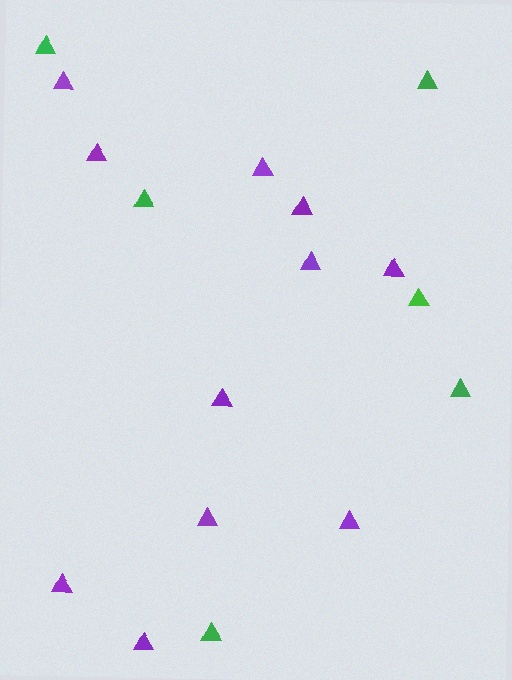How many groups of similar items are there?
There are 2 groups: one group of green triangles (6) and one group of purple triangles (11).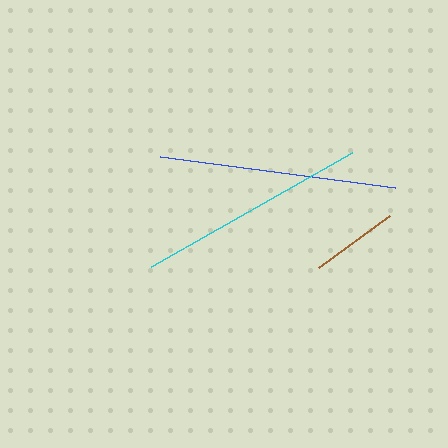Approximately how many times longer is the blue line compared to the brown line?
The blue line is approximately 2.7 times the length of the brown line.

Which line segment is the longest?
The blue line is the longest at approximately 238 pixels.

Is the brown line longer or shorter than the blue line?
The blue line is longer than the brown line.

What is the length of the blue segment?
The blue segment is approximately 238 pixels long.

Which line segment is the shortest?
The brown line is the shortest at approximately 88 pixels.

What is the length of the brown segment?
The brown segment is approximately 88 pixels long.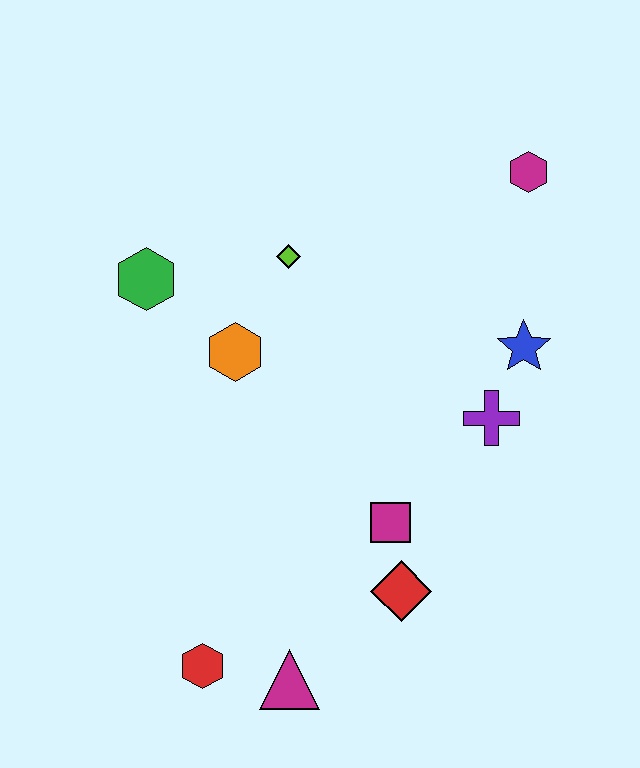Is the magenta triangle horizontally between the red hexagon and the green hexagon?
No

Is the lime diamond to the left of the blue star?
Yes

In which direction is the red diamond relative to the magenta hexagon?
The red diamond is below the magenta hexagon.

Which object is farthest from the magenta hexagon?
The red hexagon is farthest from the magenta hexagon.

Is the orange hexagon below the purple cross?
No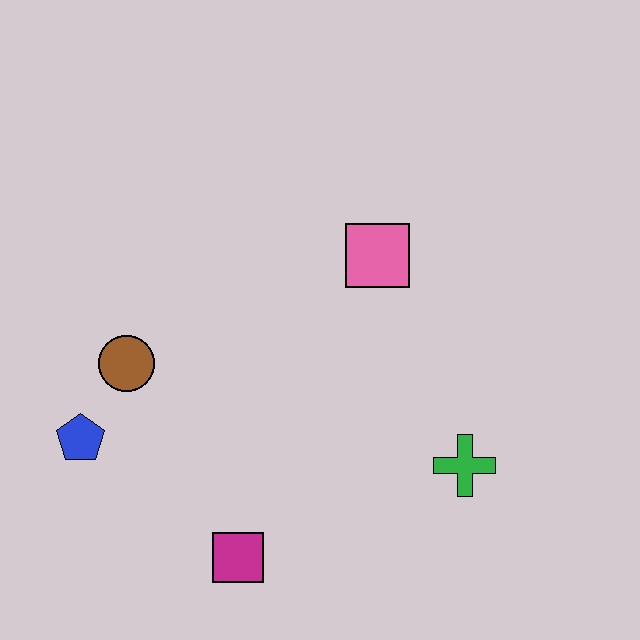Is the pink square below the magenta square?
No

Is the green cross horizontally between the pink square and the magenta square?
No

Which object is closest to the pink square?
The green cross is closest to the pink square.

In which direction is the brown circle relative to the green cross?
The brown circle is to the left of the green cross.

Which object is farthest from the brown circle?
The green cross is farthest from the brown circle.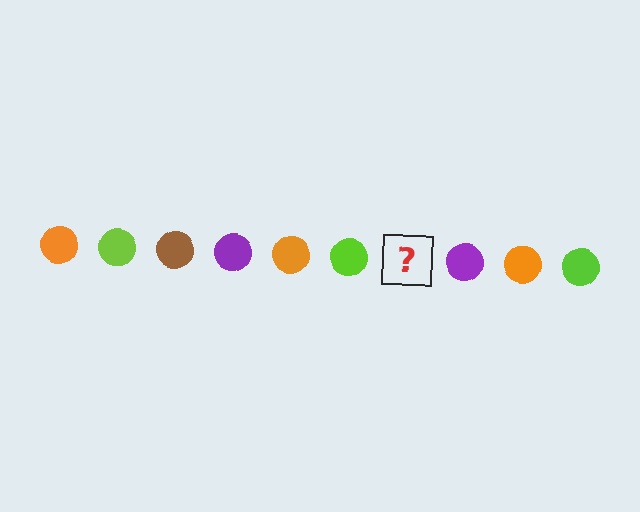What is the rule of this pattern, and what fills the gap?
The rule is that the pattern cycles through orange, lime, brown, purple circles. The gap should be filled with a brown circle.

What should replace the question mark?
The question mark should be replaced with a brown circle.